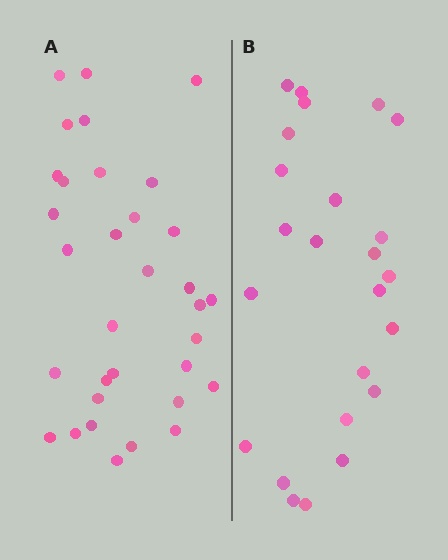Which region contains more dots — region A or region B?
Region A (the left region) has more dots.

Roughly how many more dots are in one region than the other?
Region A has roughly 8 or so more dots than region B.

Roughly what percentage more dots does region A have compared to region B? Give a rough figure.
About 40% more.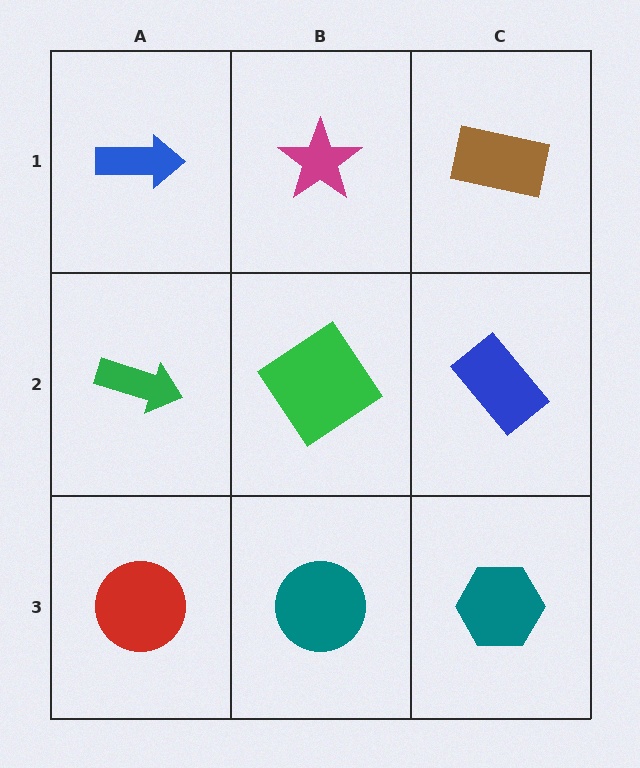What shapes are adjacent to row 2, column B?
A magenta star (row 1, column B), a teal circle (row 3, column B), a green arrow (row 2, column A), a blue rectangle (row 2, column C).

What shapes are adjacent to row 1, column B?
A green diamond (row 2, column B), a blue arrow (row 1, column A), a brown rectangle (row 1, column C).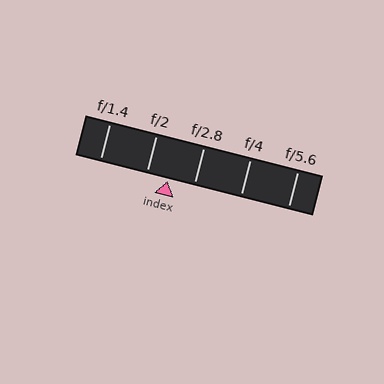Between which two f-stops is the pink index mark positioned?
The index mark is between f/2 and f/2.8.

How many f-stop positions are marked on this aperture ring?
There are 5 f-stop positions marked.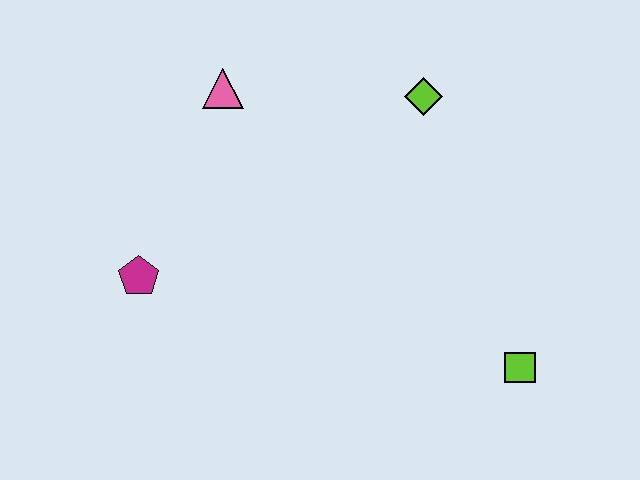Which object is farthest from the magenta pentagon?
The lime square is farthest from the magenta pentagon.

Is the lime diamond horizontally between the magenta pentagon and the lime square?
Yes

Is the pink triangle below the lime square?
No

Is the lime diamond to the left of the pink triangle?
No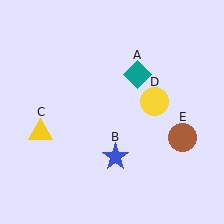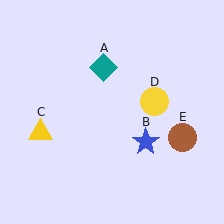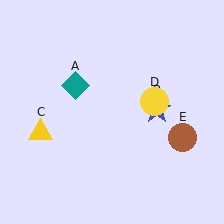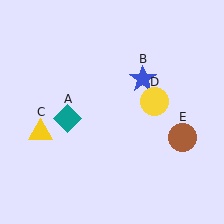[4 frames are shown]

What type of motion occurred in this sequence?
The teal diamond (object A), blue star (object B) rotated counterclockwise around the center of the scene.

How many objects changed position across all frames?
2 objects changed position: teal diamond (object A), blue star (object B).